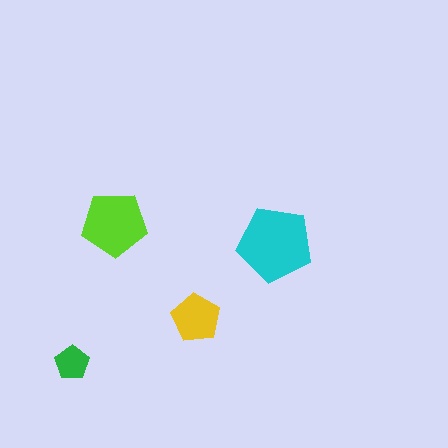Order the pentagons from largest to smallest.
the cyan one, the lime one, the yellow one, the green one.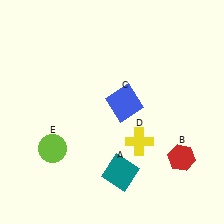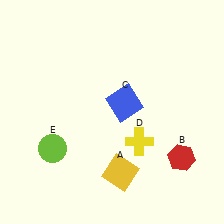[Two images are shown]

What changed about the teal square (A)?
In Image 1, A is teal. In Image 2, it changed to yellow.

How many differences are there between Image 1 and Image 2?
There is 1 difference between the two images.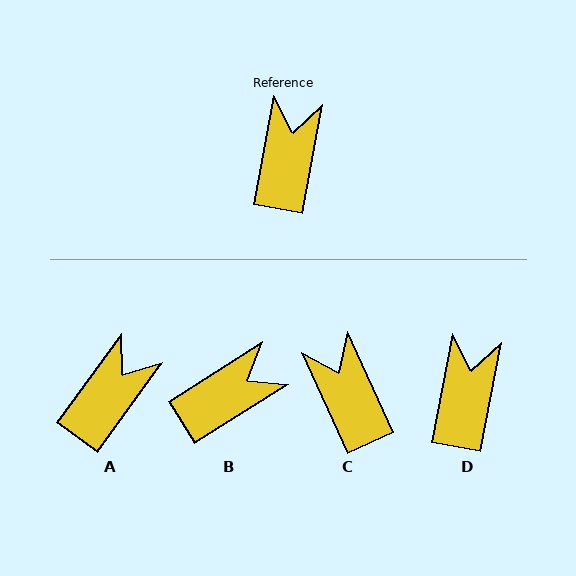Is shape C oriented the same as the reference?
No, it is off by about 35 degrees.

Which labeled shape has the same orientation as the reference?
D.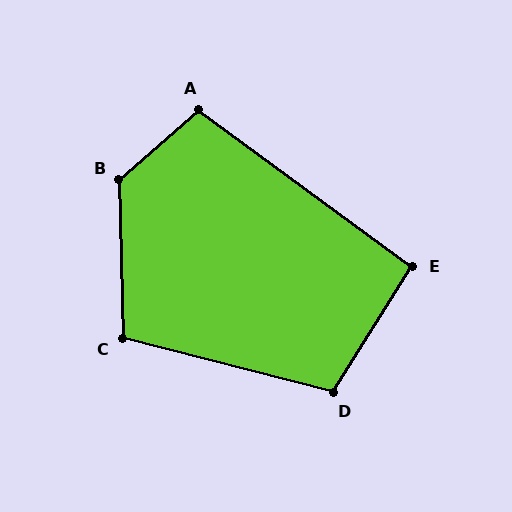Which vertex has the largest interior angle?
B, at approximately 130 degrees.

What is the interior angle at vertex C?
Approximately 106 degrees (obtuse).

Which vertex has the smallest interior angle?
E, at approximately 94 degrees.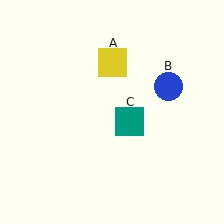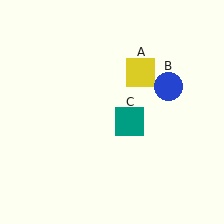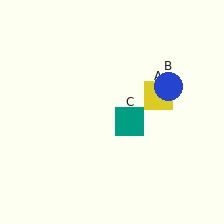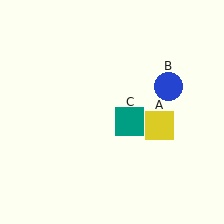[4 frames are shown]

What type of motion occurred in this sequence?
The yellow square (object A) rotated clockwise around the center of the scene.